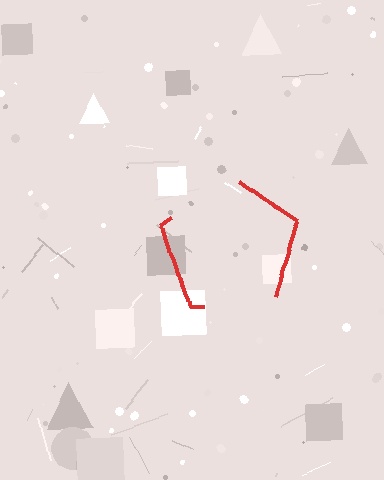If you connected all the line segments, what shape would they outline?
They would outline a pentagon.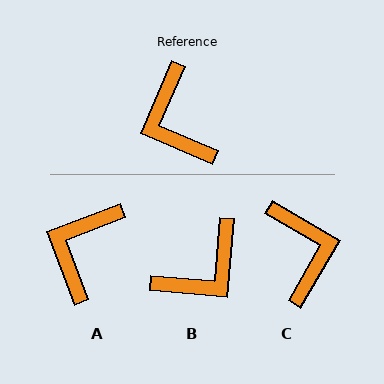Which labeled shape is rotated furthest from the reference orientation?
C, about 173 degrees away.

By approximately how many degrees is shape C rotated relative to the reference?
Approximately 173 degrees counter-clockwise.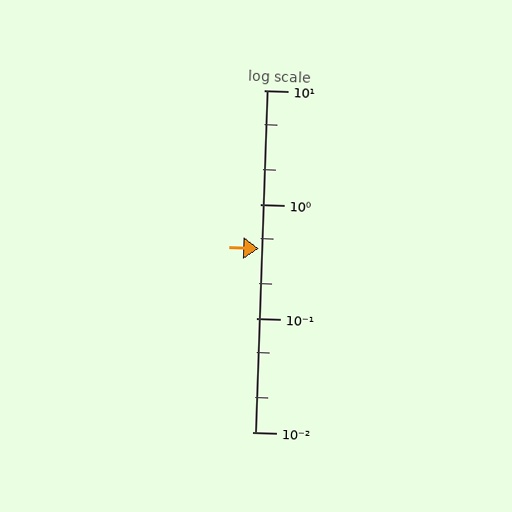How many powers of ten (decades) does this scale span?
The scale spans 3 decades, from 0.01 to 10.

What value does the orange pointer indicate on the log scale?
The pointer indicates approximately 0.41.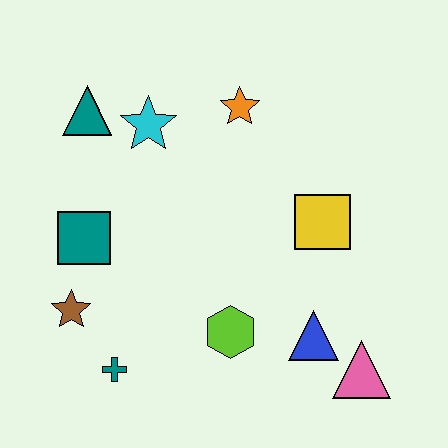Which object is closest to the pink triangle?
The blue triangle is closest to the pink triangle.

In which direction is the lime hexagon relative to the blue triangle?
The lime hexagon is to the left of the blue triangle.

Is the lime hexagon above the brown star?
No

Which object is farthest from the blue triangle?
The teal triangle is farthest from the blue triangle.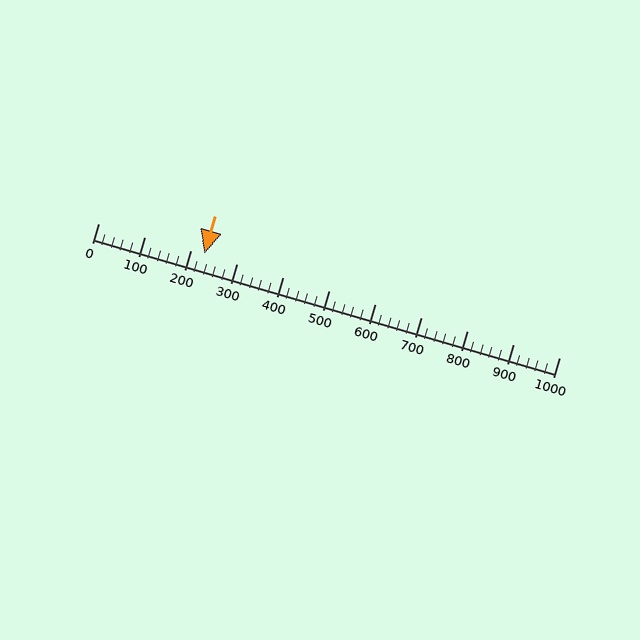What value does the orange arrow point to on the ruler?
The orange arrow points to approximately 230.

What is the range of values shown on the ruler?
The ruler shows values from 0 to 1000.